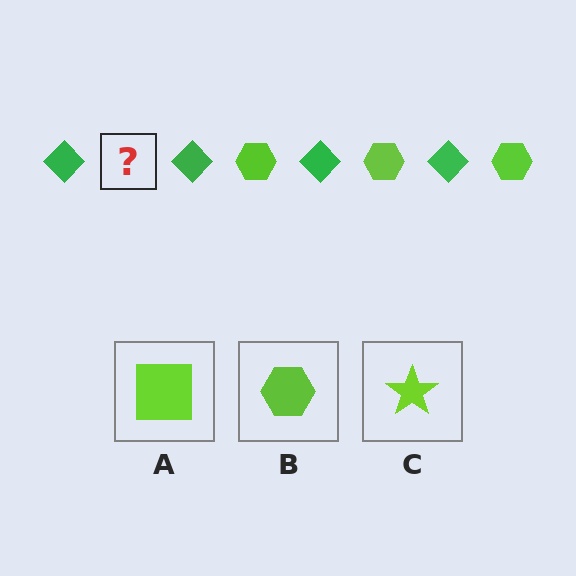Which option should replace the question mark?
Option B.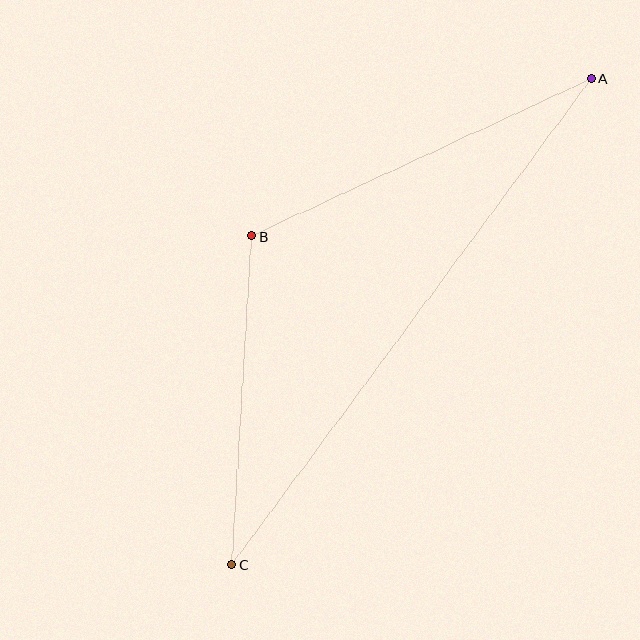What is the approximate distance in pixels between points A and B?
The distance between A and B is approximately 374 pixels.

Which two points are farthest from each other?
Points A and C are farthest from each other.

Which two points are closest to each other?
Points B and C are closest to each other.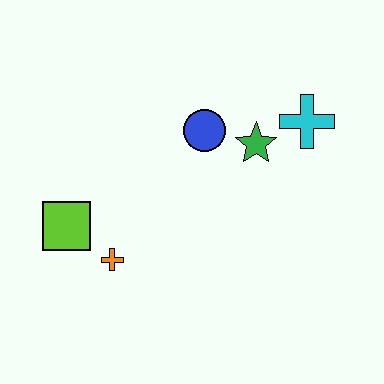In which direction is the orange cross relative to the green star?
The orange cross is to the left of the green star.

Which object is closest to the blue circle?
The green star is closest to the blue circle.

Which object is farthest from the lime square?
The cyan cross is farthest from the lime square.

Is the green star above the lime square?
Yes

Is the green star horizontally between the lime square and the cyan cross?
Yes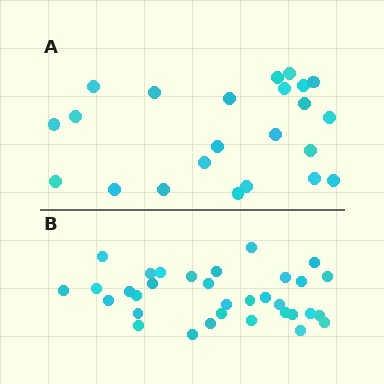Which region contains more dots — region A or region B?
Region B (the bottom region) has more dots.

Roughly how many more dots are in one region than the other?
Region B has roughly 10 or so more dots than region A.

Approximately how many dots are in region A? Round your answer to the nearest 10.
About 20 dots. (The exact count is 23, which rounds to 20.)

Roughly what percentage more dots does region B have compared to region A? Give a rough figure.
About 45% more.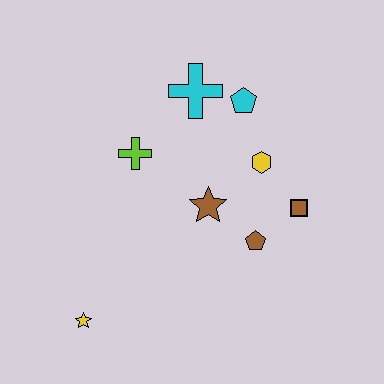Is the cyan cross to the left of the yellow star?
No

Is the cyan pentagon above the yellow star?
Yes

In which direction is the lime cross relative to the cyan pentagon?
The lime cross is to the left of the cyan pentagon.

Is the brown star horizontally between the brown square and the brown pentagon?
No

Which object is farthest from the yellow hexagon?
The yellow star is farthest from the yellow hexagon.